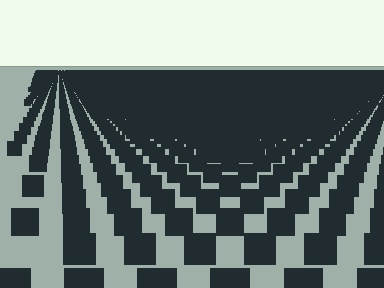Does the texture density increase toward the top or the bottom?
Density increases toward the top.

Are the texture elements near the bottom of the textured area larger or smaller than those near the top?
Larger. Near the bottom, elements are closer to the viewer and appear at a bigger on-screen size.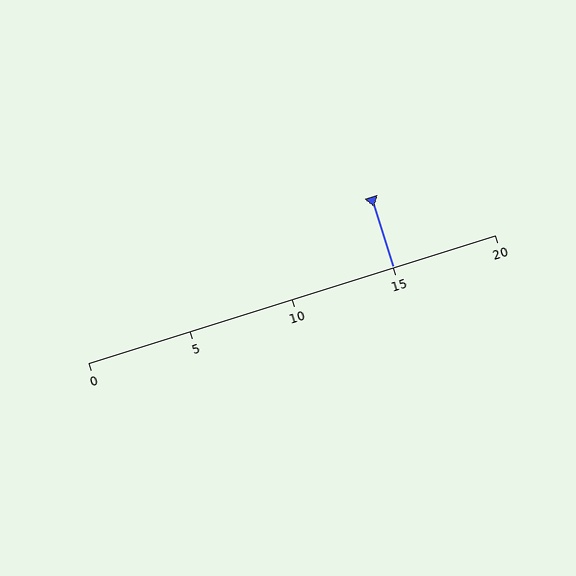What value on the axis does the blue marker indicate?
The marker indicates approximately 15.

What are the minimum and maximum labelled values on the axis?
The axis runs from 0 to 20.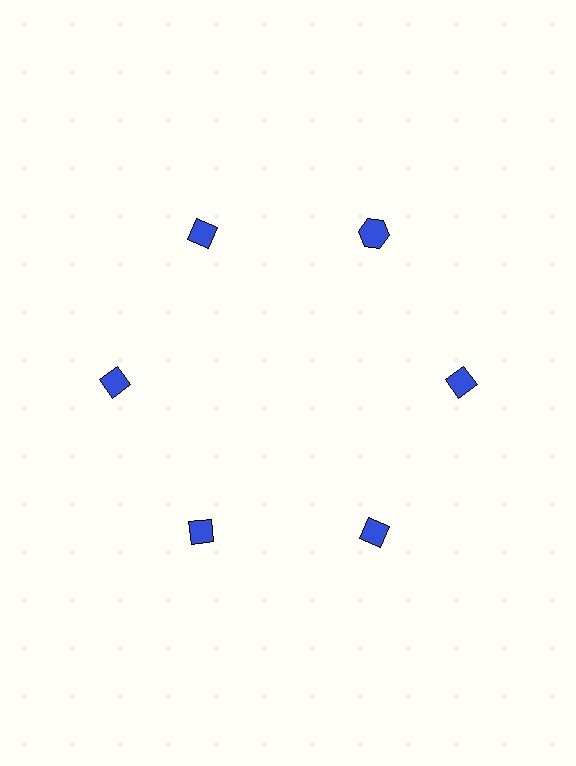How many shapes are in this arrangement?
There are 6 shapes arranged in a ring pattern.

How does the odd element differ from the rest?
It has a different shape: hexagon instead of diamond.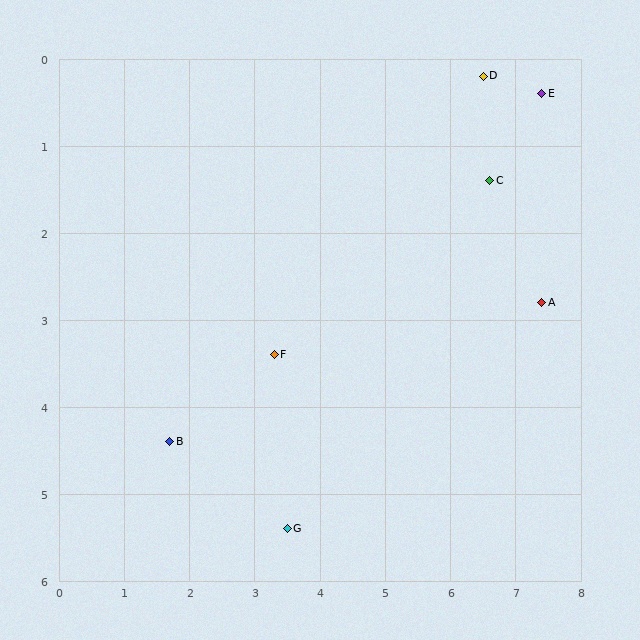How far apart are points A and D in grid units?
Points A and D are about 2.8 grid units apart.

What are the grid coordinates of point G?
Point G is at approximately (3.5, 5.4).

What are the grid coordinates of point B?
Point B is at approximately (1.7, 4.4).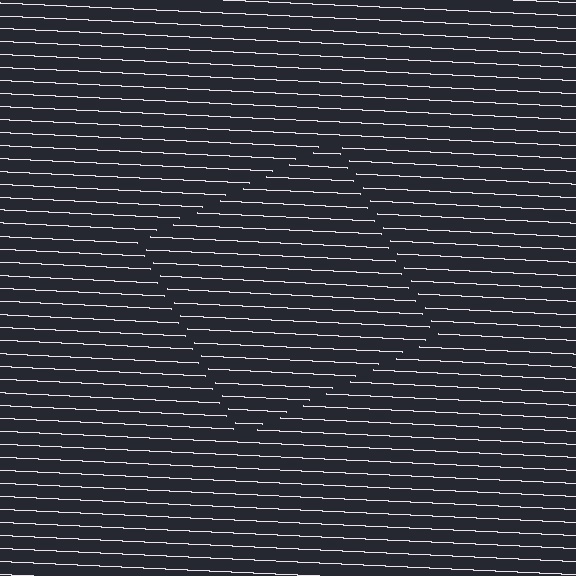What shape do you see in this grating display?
An illusory square. The interior of the shape contains the same grating, shifted by half a period — the contour is defined by the phase discontinuity where line-ends from the inner and outer gratings abut.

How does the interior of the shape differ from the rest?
The interior of the shape contains the same grating, shifted by half a period — the contour is defined by the phase discontinuity where line-ends from the inner and outer gratings abut.